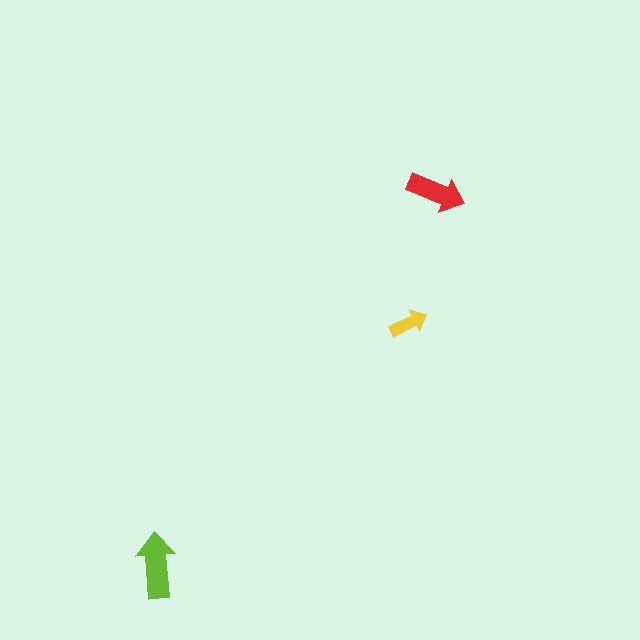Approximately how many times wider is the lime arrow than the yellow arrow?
About 1.5 times wider.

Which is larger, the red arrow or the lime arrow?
The lime one.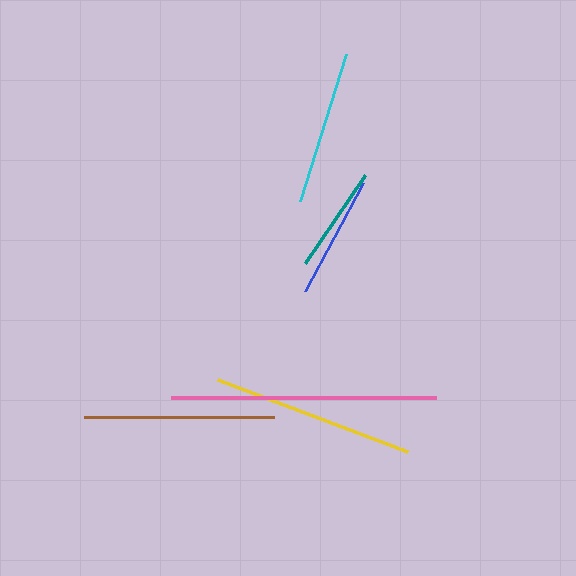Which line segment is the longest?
The pink line is the longest at approximately 265 pixels.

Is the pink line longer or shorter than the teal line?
The pink line is longer than the teal line.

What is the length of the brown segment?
The brown segment is approximately 190 pixels long.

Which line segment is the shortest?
The teal line is the shortest at approximately 106 pixels.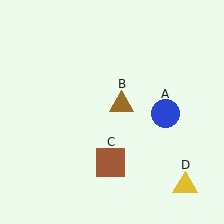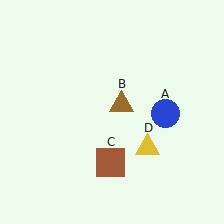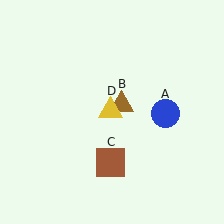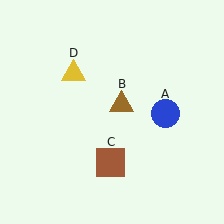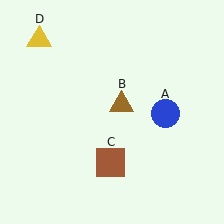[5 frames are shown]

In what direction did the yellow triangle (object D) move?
The yellow triangle (object D) moved up and to the left.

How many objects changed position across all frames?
1 object changed position: yellow triangle (object D).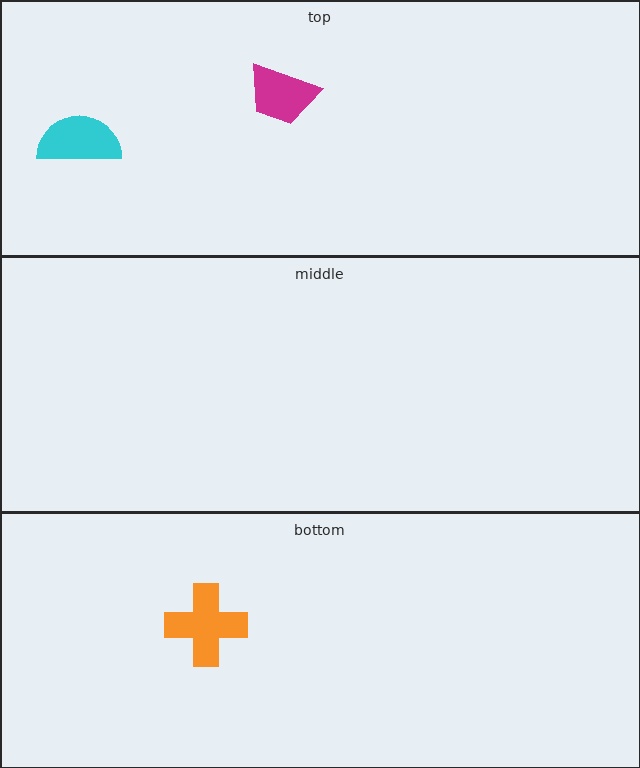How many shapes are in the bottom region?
1.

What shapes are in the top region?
The cyan semicircle, the magenta trapezoid.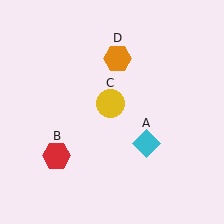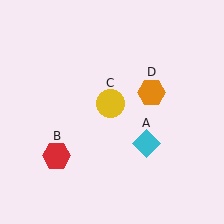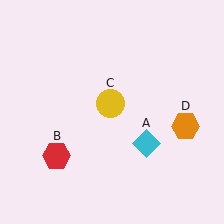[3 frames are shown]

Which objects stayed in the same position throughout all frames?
Cyan diamond (object A) and red hexagon (object B) and yellow circle (object C) remained stationary.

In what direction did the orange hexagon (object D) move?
The orange hexagon (object D) moved down and to the right.